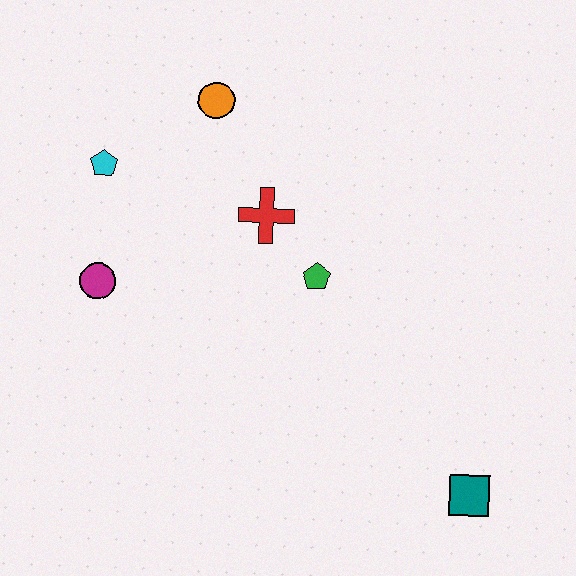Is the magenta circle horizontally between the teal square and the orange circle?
No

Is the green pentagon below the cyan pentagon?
Yes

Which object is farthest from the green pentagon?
The teal square is farthest from the green pentagon.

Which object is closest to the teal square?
The green pentagon is closest to the teal square.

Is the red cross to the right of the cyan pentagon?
Yes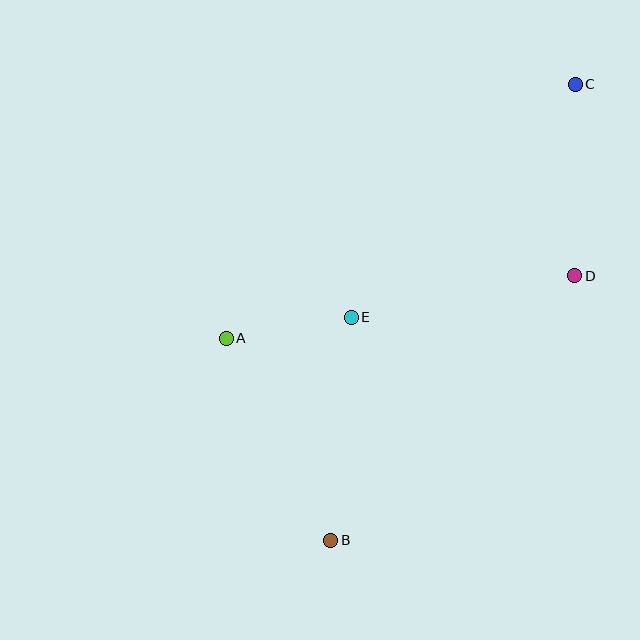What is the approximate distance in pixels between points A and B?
The distance between A and B is approximately 227 pixels.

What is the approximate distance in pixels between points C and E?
The distance between C and E is approximately 324 pixels.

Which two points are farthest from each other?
Points B and C are farthest from each other.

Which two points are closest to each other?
Points A and E are closest to each other.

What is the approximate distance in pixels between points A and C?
The distance between A and C is approximately 432 pixels.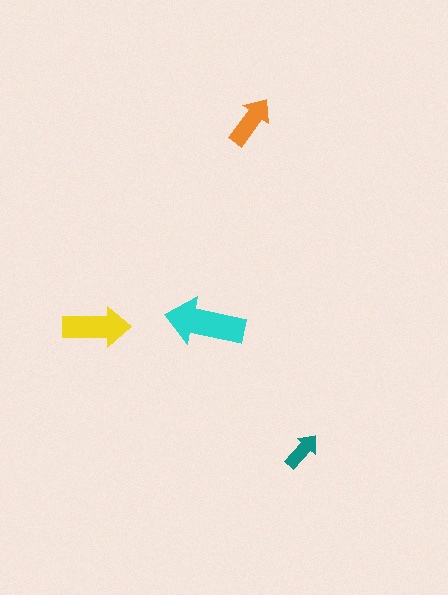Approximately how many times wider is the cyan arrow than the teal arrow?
About 2 times wider.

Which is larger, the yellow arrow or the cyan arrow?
The cyan one.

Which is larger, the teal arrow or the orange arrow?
The orange one.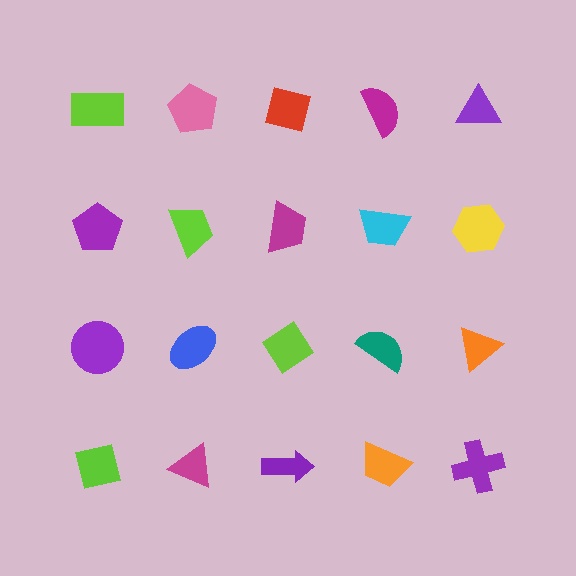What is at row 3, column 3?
A lime diamond.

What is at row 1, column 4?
A magenta semicircle.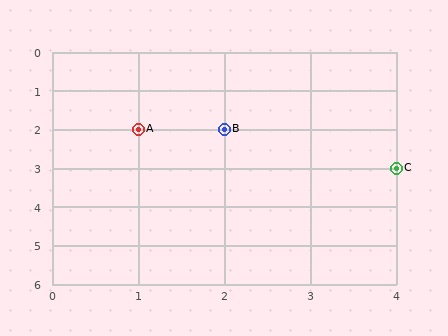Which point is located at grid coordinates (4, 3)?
Point C is at (4, 3).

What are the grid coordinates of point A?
Point A is at grid coordinates (1, 2).